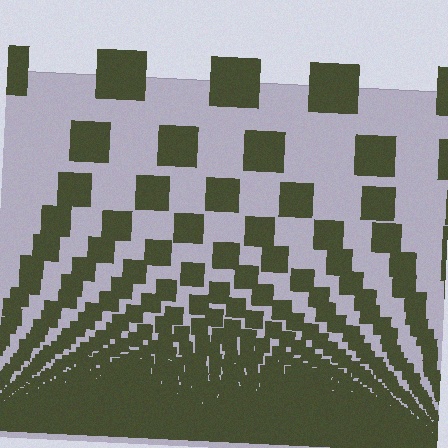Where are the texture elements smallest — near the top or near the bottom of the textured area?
Near the bottom.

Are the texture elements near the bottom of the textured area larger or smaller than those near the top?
Smaller. The gradient is inverted — elements near the bottom are smaller and denser.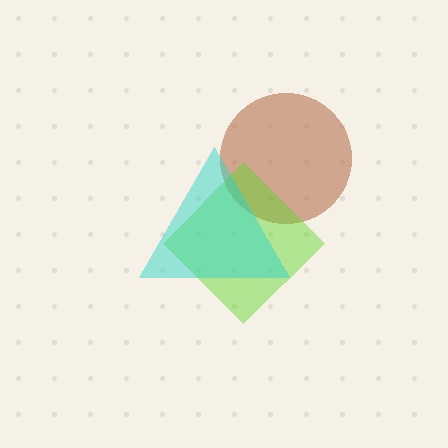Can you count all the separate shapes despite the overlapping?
Yes, there are 3 separate shapes.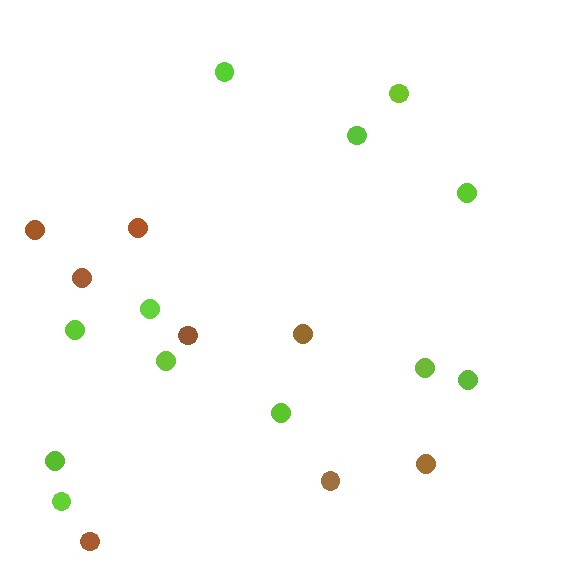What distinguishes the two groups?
There are 2 groups: one group of brown circles (8) and one group of lime circles (12).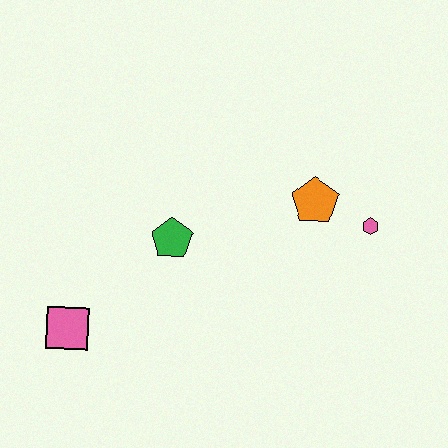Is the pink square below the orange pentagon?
Yes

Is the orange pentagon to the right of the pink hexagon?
No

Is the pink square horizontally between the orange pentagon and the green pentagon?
No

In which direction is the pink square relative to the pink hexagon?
The pink square is to the left of the pink hexagon.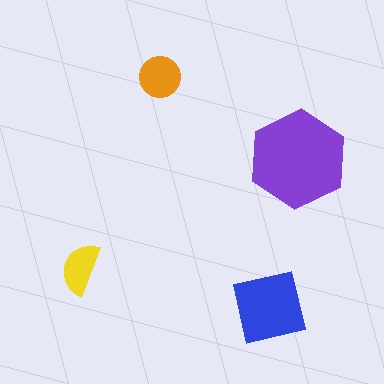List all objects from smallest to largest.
The yellow semicircle, the orange circle, the blue square, the purple hexagon.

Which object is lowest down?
The blue square is bottommost.